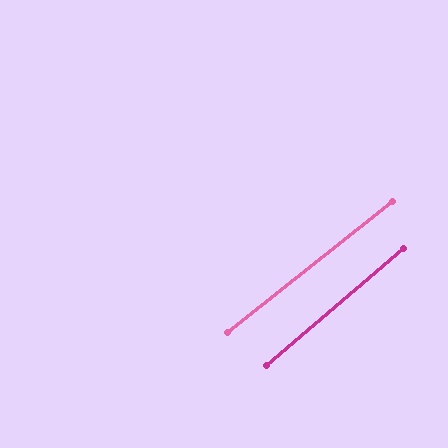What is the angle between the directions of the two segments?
Approximately 2 degrees.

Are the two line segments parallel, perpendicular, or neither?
Parallel — their directions differ by only 1.9°.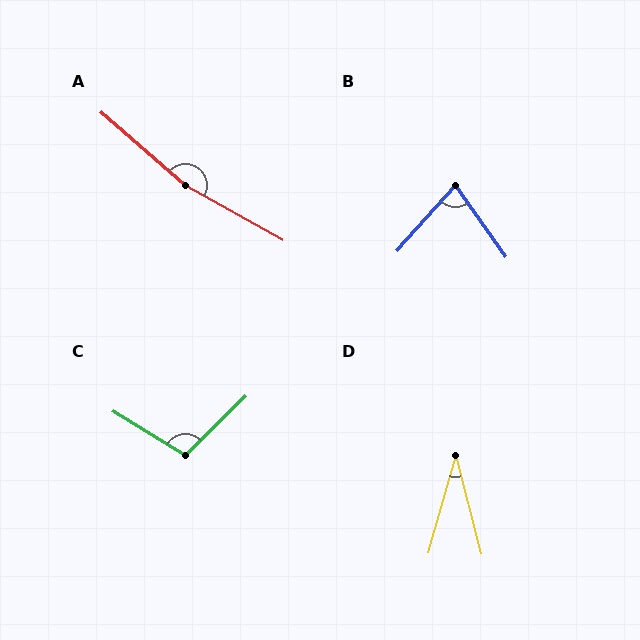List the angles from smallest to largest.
D (30°), B (77°), C (104°), A (168°).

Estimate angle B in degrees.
Approximately 77 degrees.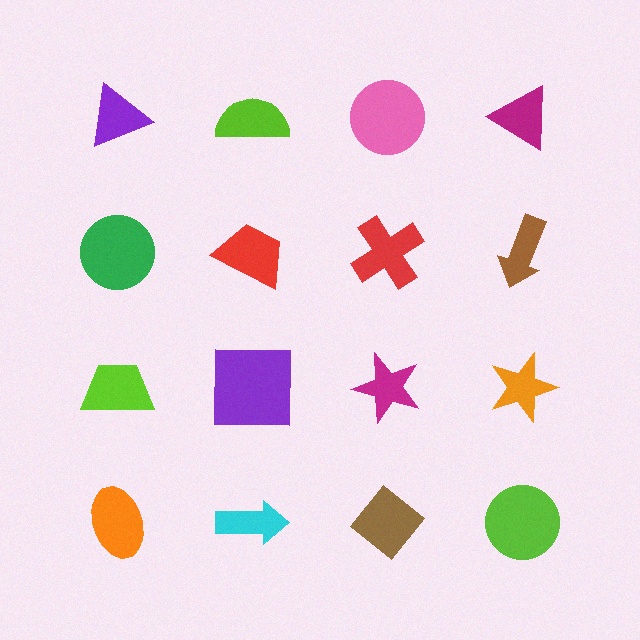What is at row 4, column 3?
A brown diamond.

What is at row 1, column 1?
A purple triangle.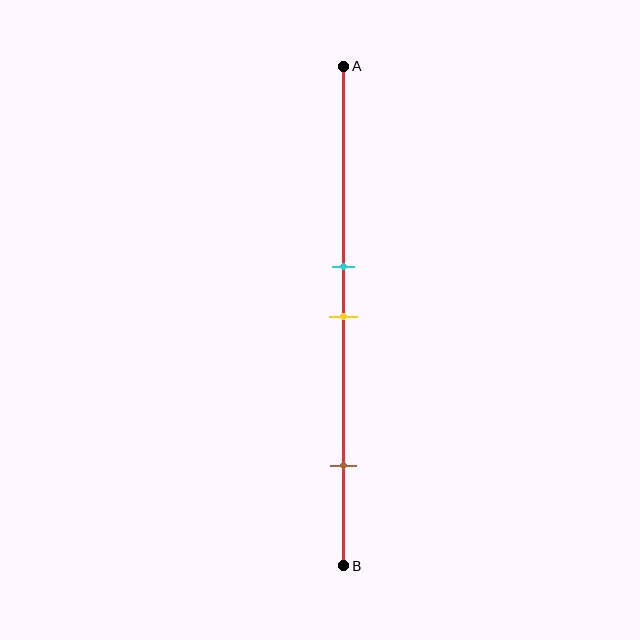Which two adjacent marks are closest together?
The cyan and yellow marks are the closest adjacent pair.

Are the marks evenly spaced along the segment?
No, the marks are not evenly spaced.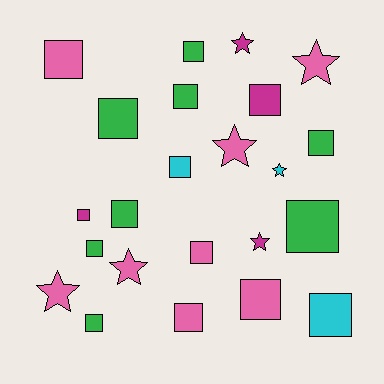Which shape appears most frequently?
Square, with 16 objects.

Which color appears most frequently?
Pink, with 8 objects.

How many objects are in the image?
There are 23 objects.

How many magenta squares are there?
There are 2 magenta squares.